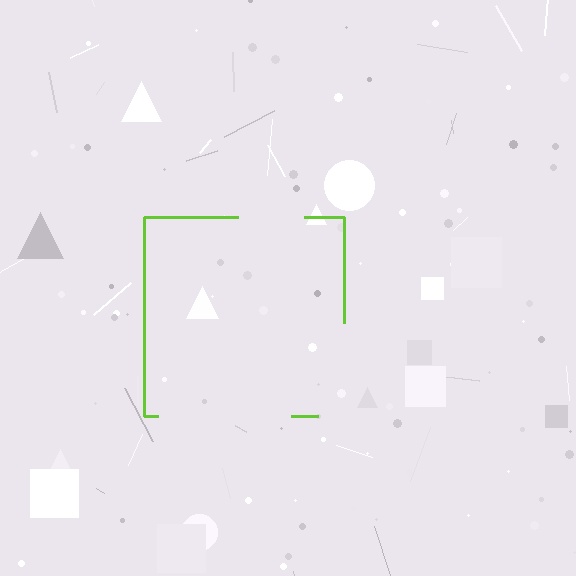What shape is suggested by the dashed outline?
The dashed outline suggests a square.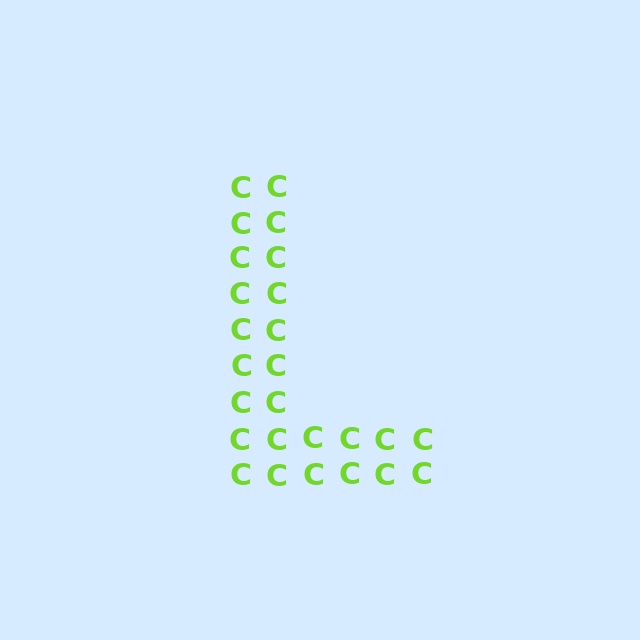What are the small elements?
The small elements are letter C's.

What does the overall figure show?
The overall figure shows the letter L.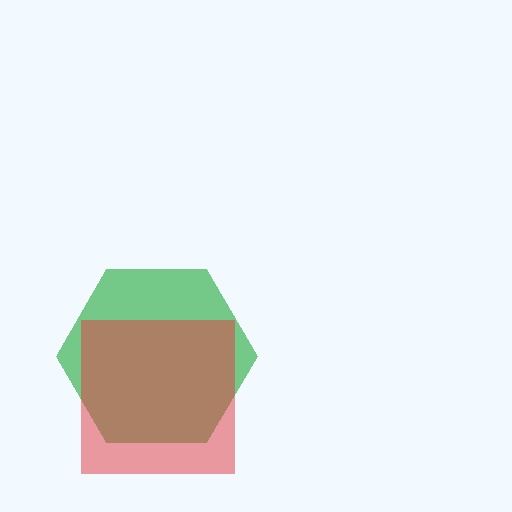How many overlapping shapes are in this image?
There are 2 overlapping shapes in the image.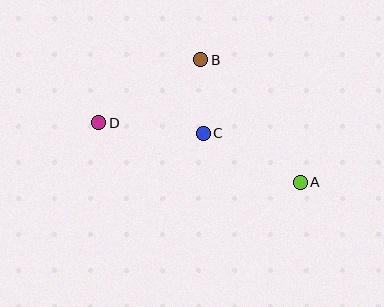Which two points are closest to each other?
Points B and C are closest to each other.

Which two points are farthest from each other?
Points A and D are farthest from each other.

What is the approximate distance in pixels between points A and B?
The distance between A and B is approximately 158 pixels.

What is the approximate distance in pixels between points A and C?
The distance between A and C is approximately 109 pixels.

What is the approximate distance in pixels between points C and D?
The distance between C and D is approximately 105 pixels.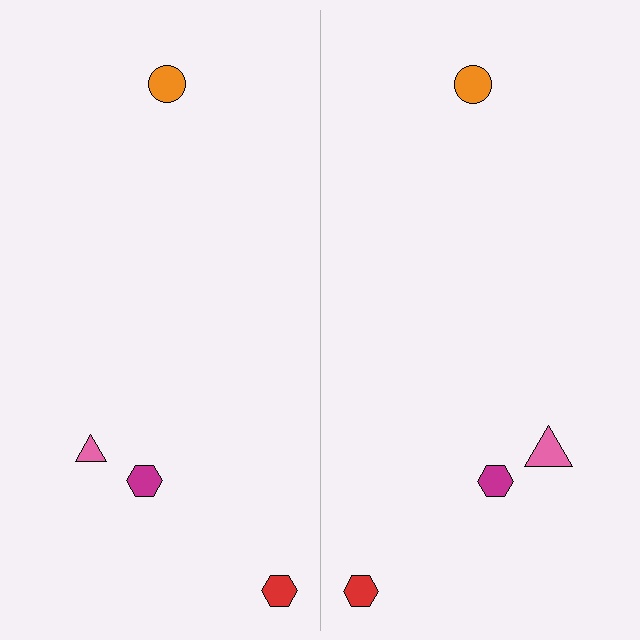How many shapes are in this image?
There are 8 shapes in this image.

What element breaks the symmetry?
The pink triangle on the right side has a different size than its mirror counterpart.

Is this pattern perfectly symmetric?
No, the pattern is not perfectly symmetric. The pink triangle on the right side has a different size than its mirror counterpart.